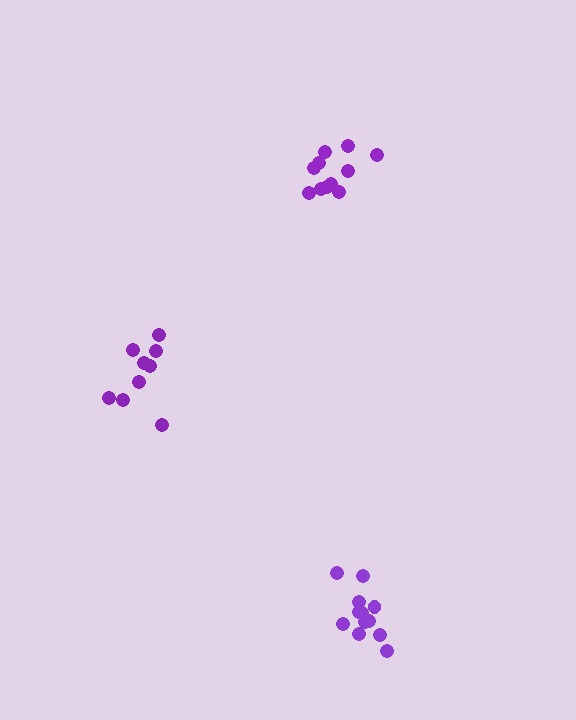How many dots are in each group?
Group 1: 11 dots, Group 2: 12 dots, Group 3: 9 dots (32 total).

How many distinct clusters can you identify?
There are 3 distinct clusters.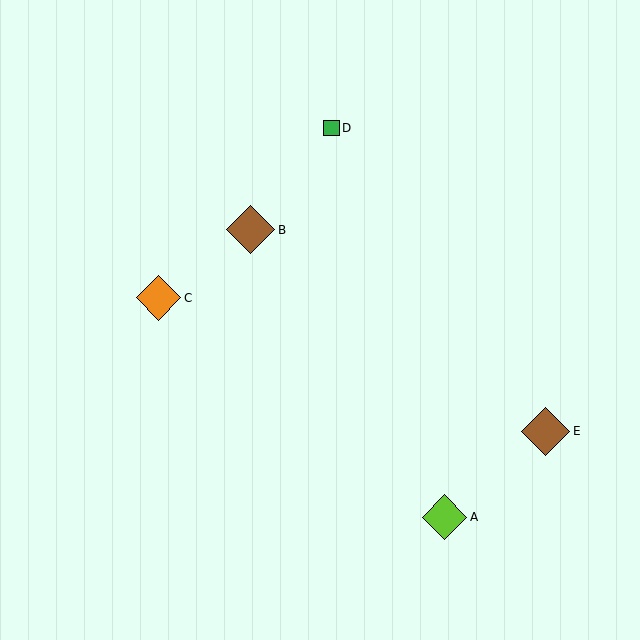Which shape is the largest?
The brown diamond (labeled E) is the largest.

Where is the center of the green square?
The center of the green square is at (331, 128).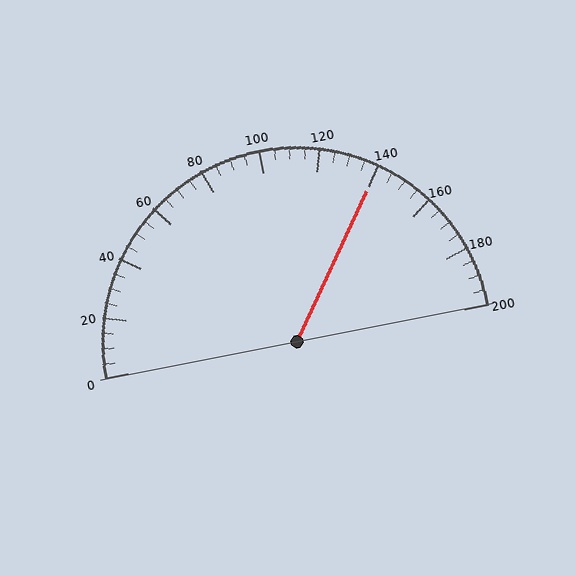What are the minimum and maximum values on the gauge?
The gauge ranges from 0 to 200.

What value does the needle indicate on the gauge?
The needle indicates approximately 140.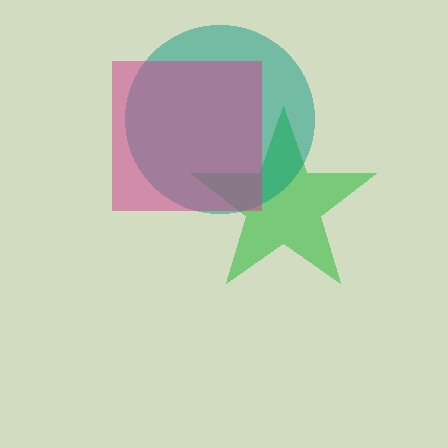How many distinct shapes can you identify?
There are 3 distinct shapes: a green star, a teal circle, a magenta square.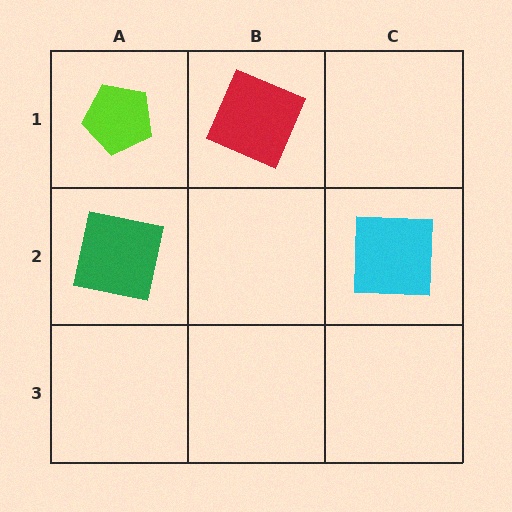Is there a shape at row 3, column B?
No, that cell is empty.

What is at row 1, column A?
A lime pentagon.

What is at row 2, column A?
A green square.